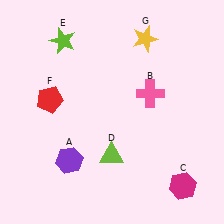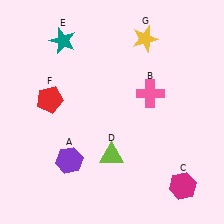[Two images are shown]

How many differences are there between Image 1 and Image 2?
There is 1 difference between the two images.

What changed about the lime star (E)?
In Image 1, E is lime. In Image 2, it changed to teal.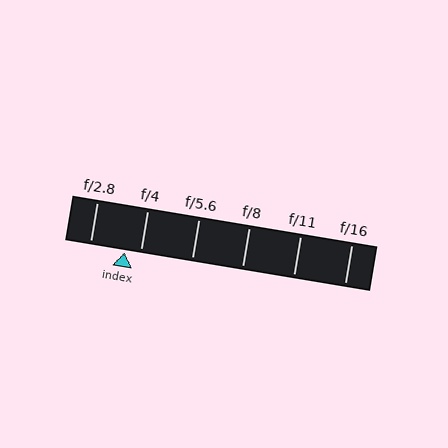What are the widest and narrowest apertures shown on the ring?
The widest aperture shown is f/2.8 and the narrowest is f/16.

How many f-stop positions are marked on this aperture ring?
There are 6 f-stop positions marked.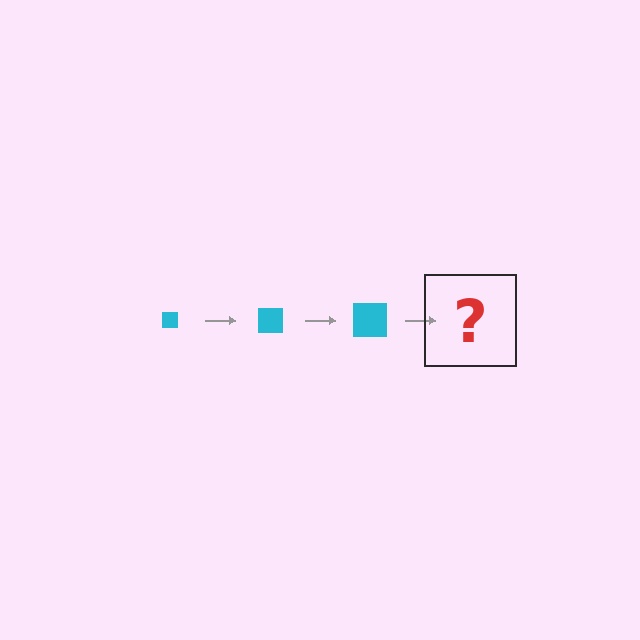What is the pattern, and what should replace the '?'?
The pattern is that the square gets progressively larger each step. The '?' should be a cyan square, larger than the previous one.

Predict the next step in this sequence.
The next step is a cyan square, larger than the previous one.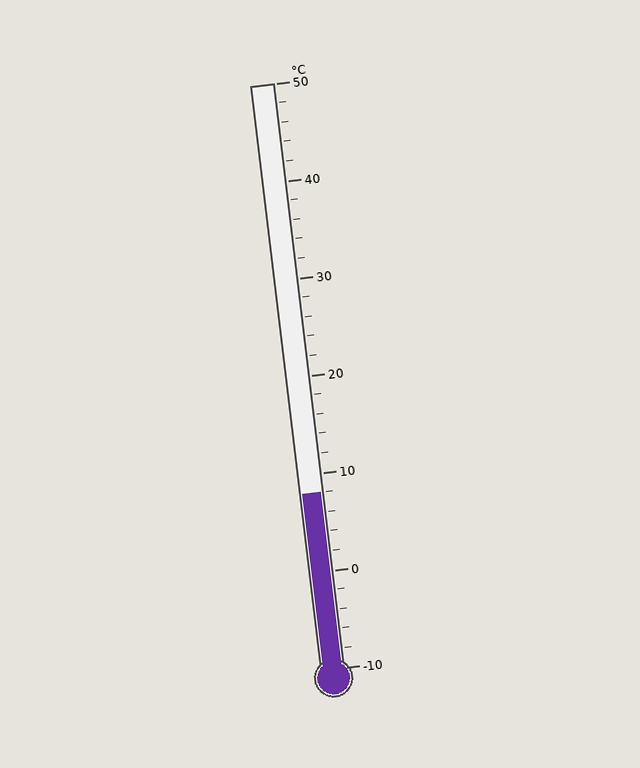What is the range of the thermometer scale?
The thermometer scale ranges from -10°C to 50°C.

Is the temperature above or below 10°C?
The temperature is below 10°C.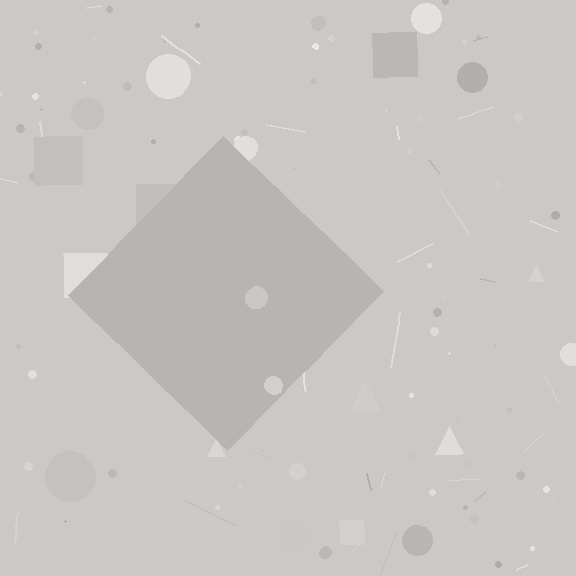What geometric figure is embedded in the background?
A diamond is embedded in the background.